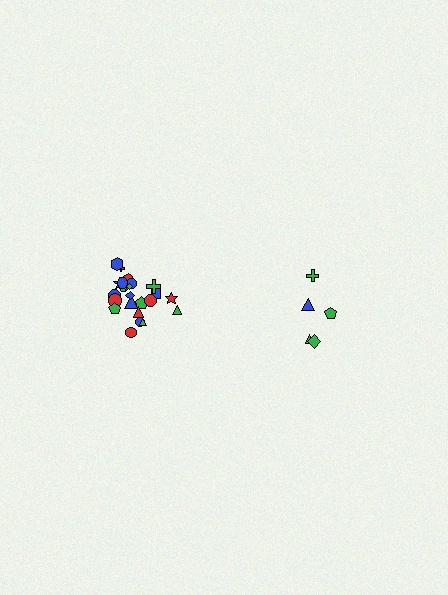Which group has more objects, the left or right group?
The left group.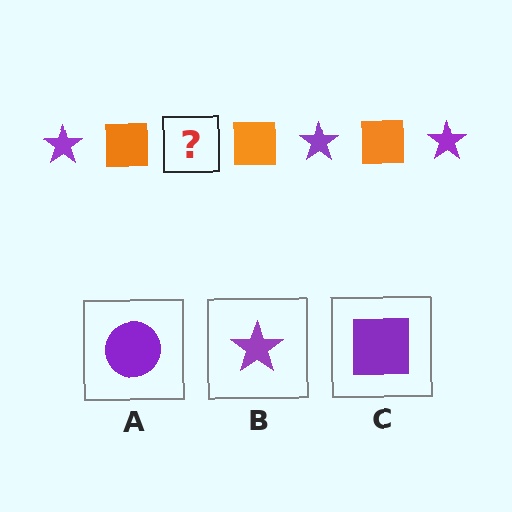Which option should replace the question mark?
Option B.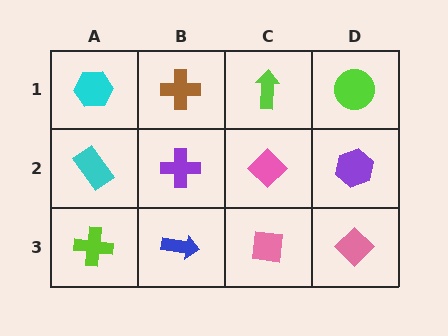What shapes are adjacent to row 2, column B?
A brown cross (row 1, column B), a blue arrow (row 3, column B), a cyan rectangle (row 2, column A), a pink diamond (row 2, column C).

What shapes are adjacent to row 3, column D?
A purple hexagon (row 2, column D), a pink square (row 3, column C).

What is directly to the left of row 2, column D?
A pink diamond.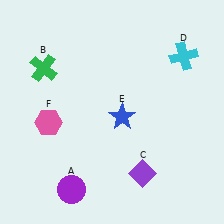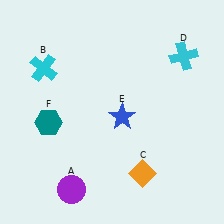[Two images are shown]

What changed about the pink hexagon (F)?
In Image 1, F is pink. In Image 2, it changed to teal.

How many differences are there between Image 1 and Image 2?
There are 3 differences between the two images.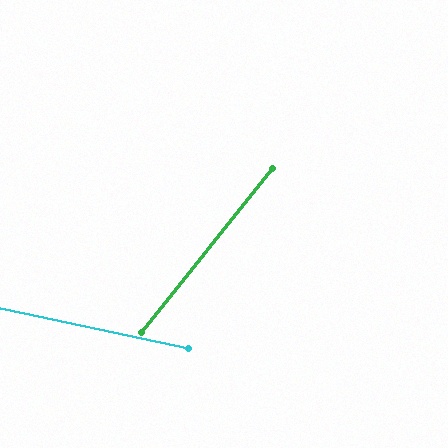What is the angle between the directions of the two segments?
Approximately 63 degrees.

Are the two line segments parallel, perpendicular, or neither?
Neither parallel nor perpendicular — they differ by about 63°.